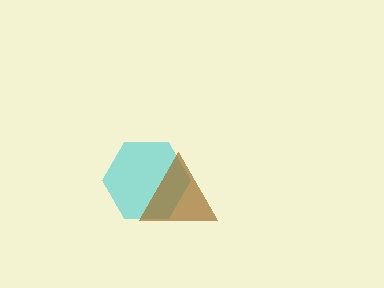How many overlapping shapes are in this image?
There are 2 overlapping shapes in the image.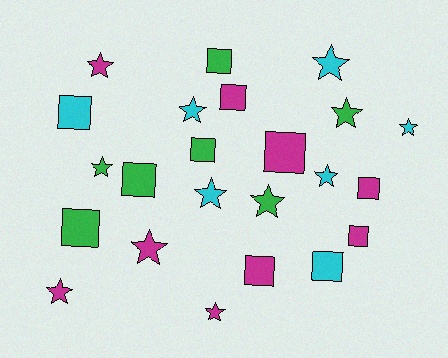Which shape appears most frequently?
Star, with 12 objects.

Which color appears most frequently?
Magenta, with 9 objects.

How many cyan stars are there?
There are 5 cyan stars.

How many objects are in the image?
There are 23 objects.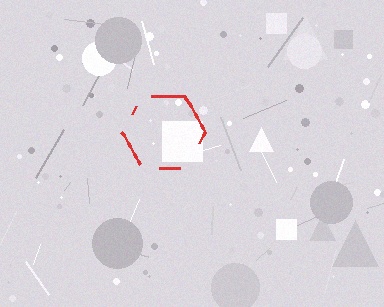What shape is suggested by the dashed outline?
The dashed outline suggests a hexagon.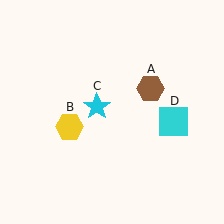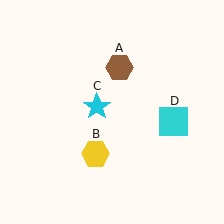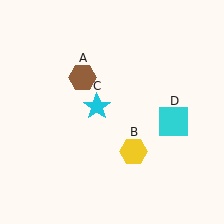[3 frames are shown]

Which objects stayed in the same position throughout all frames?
Cyan star (object C) and cyan square (object D) remained stationary.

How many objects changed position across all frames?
2 objects changed position: brown hexagon (object A), yellow hexagon (object B).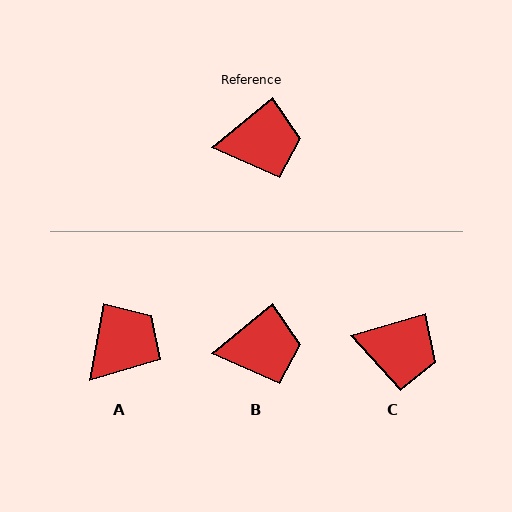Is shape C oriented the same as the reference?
No, it is off by about 23 degrees.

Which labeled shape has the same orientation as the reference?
B.